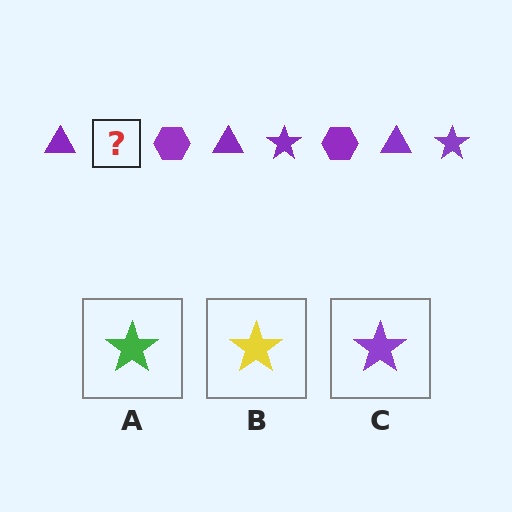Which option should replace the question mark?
Option C.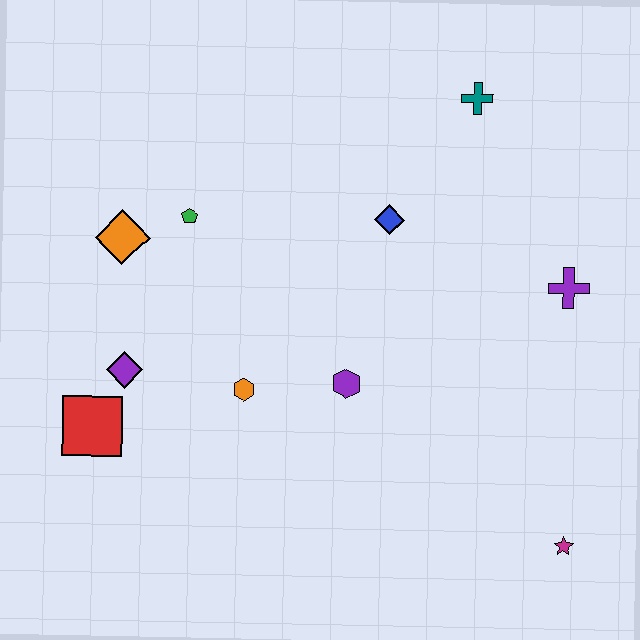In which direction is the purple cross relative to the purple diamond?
The purple cross is to the right of the purple diamond.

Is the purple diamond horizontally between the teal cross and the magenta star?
No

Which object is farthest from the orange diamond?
The magenta star is farthest from the orange diamond.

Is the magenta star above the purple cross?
No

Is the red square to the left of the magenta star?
Yes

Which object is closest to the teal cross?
The blue diamond is closest to the teal cross.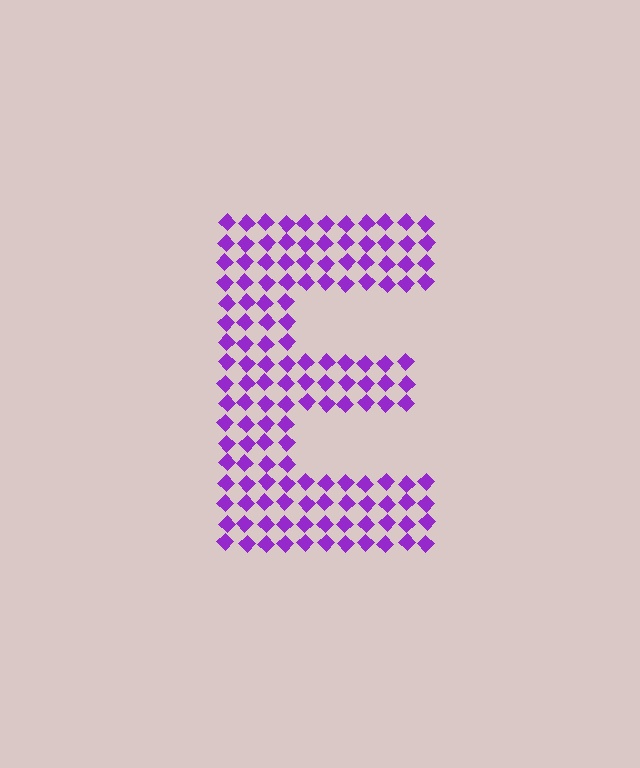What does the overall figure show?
The overall figure shows the letter E.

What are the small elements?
The small elements are diamonds.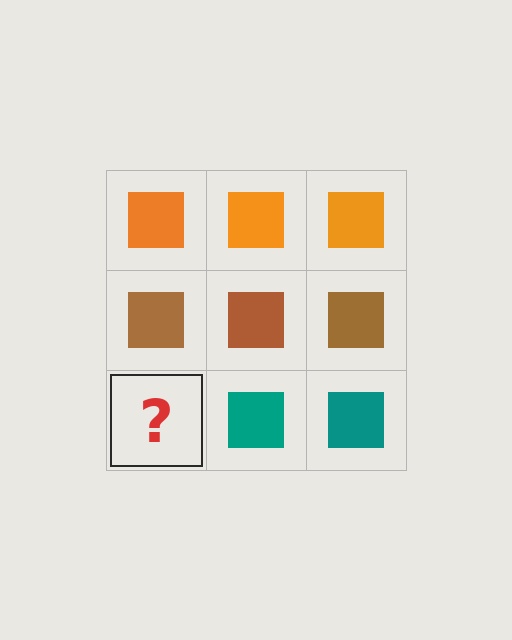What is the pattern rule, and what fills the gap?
The rule is that each row has a consistent color. The gap should be filled with a teal square.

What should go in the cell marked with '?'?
The missing cell should contain a teal square.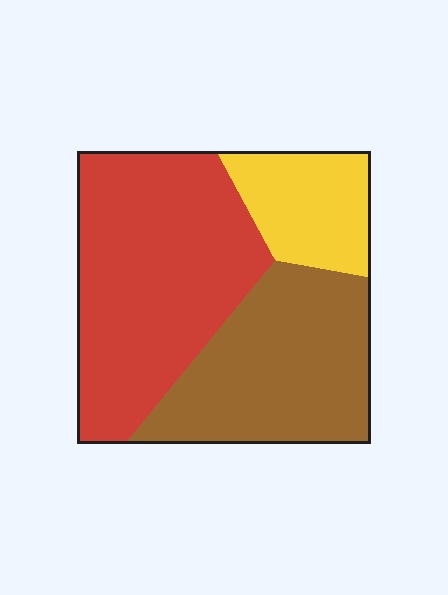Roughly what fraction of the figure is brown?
Brown covers roughly 35% of the figure.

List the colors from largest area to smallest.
From largest to smallest: red, brown, yellow.